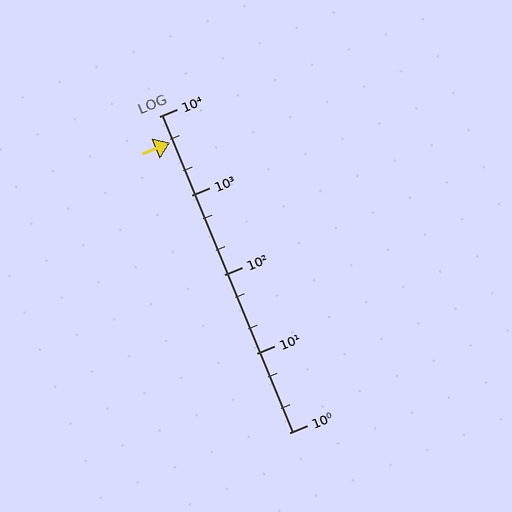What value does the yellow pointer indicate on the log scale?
The pointer indicates approximately 4600.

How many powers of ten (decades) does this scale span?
The scale spans 4 decades, from 1 to 10000.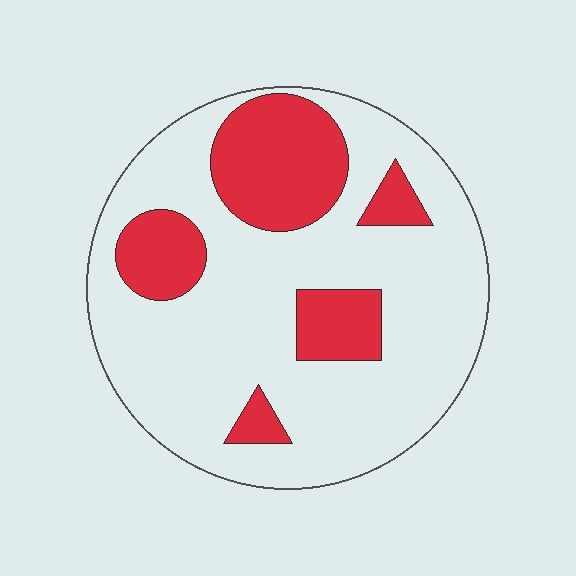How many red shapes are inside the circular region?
5.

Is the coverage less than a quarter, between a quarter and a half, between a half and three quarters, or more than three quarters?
Between a quarter and a half.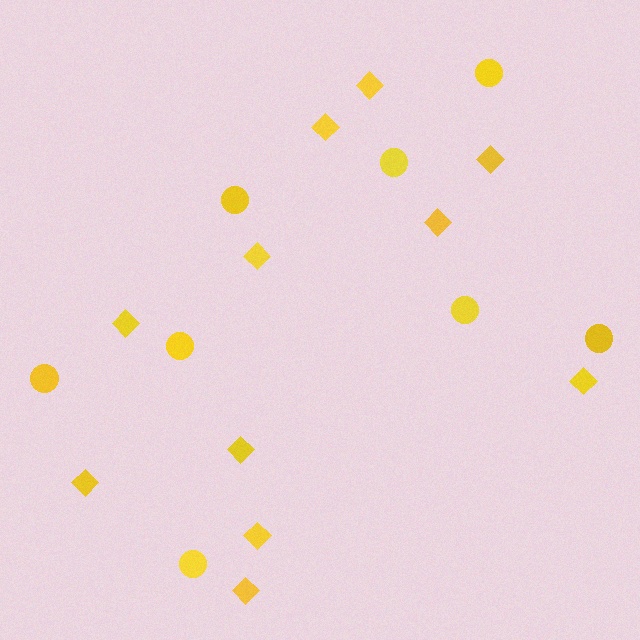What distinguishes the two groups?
There are 2 groups: one group of circles (8) and one group of diamonds (11).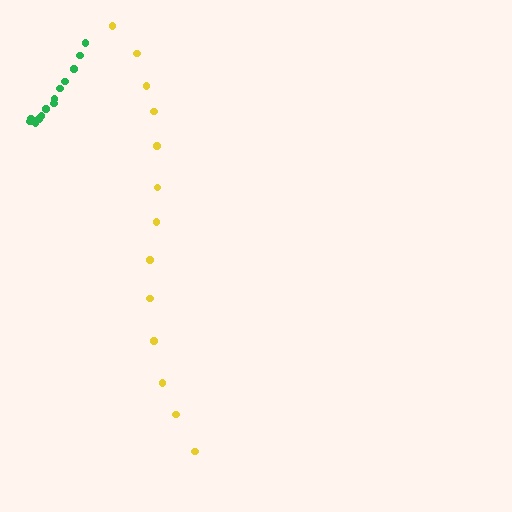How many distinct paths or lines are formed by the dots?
There are 2 distinct paths.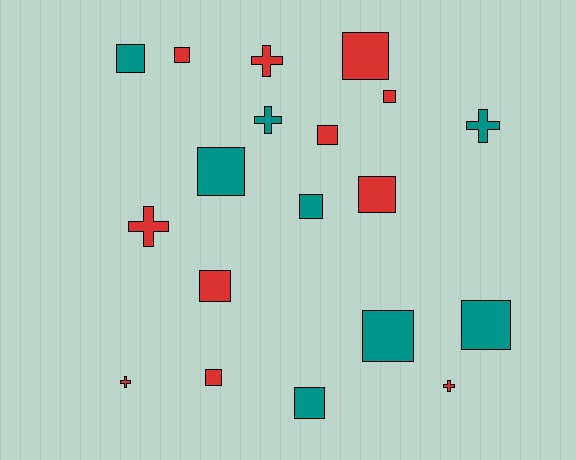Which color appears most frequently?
Red, with 11 objects.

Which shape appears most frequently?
Square, with 13 objects.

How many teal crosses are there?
There are 2 teal crosses.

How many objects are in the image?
There are 19 objects.